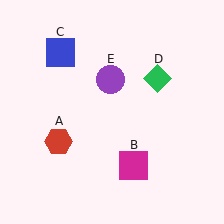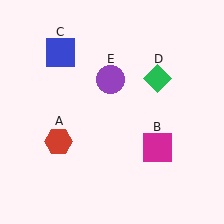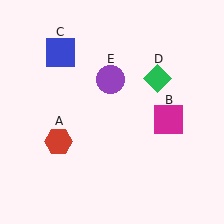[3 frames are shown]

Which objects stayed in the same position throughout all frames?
Red hexagon (object A) and blue square (object C) and green diamond (object D) and purple circle (object E) remained stationary.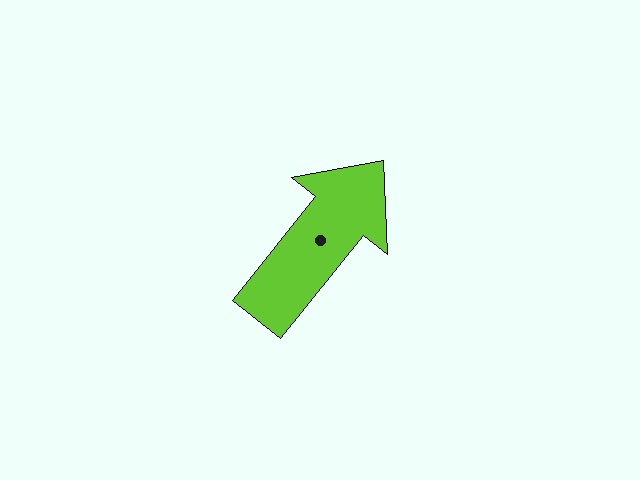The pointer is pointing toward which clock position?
Roughly 1 o'clock.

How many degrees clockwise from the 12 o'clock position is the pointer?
Approximately 39 degrees.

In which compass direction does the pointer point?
Northeast.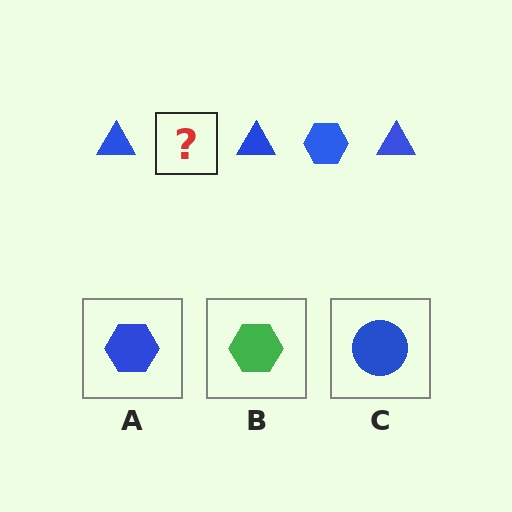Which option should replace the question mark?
Option A.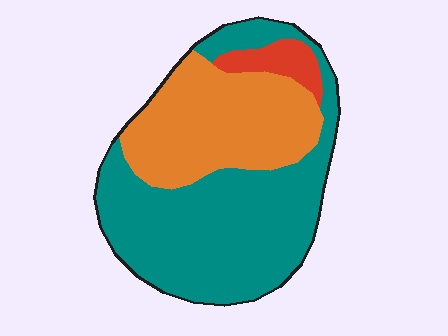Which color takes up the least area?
Red, at roughly 5%.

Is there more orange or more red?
Orange.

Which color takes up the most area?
Teal, at roughly 60%.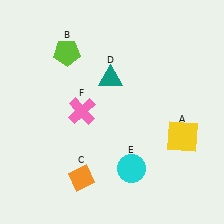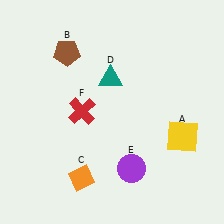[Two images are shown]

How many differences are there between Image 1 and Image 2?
There are 3 differences between the two images.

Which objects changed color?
B changed from lime to brown. E changed from cyan to purple. F changed from pink to red.